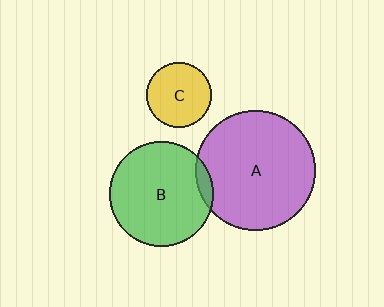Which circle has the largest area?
Circle A (purple).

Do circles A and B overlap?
Yes.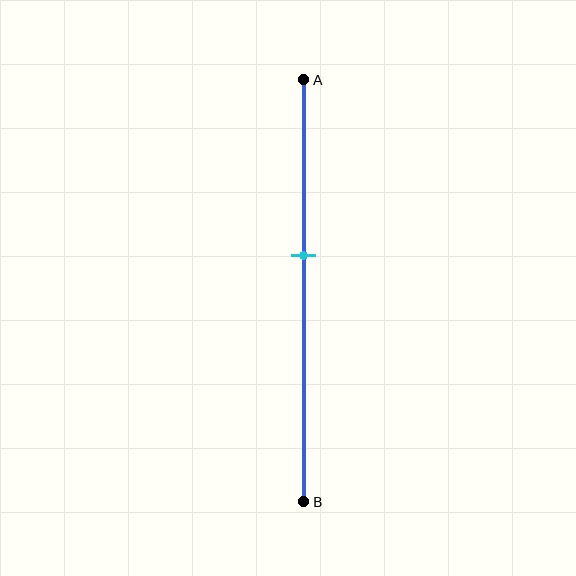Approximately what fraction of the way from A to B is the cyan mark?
The cyan mark is approximately 40% of the way from A to B.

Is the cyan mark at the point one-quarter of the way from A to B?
No, the mark is at about 40% from A, not at the 25% one-quarter point.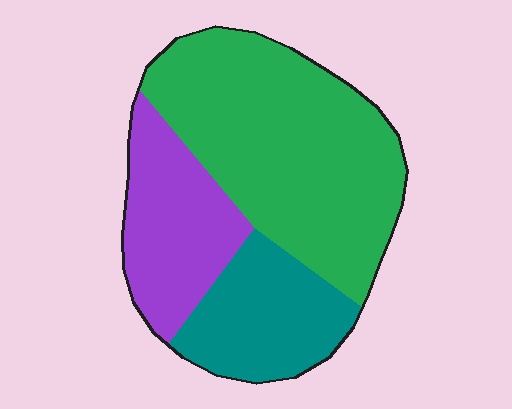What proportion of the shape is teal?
Teal takes up about one fifth (1/5) of the shape.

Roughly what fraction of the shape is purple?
Purple covers roughly 25% of the shape.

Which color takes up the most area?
Green, at roughly 55%.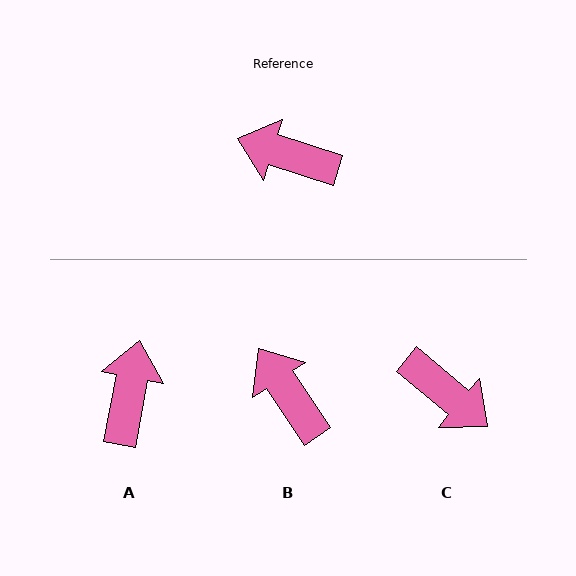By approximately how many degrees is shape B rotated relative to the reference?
Approximately 39 degrees clockwise.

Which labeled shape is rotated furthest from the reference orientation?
C, about 158 degrees away.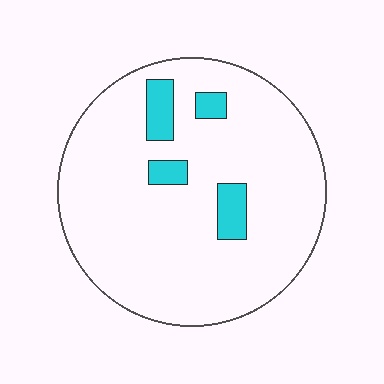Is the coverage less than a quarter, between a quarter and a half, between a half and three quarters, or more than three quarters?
Less than a quarter.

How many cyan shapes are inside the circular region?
4.